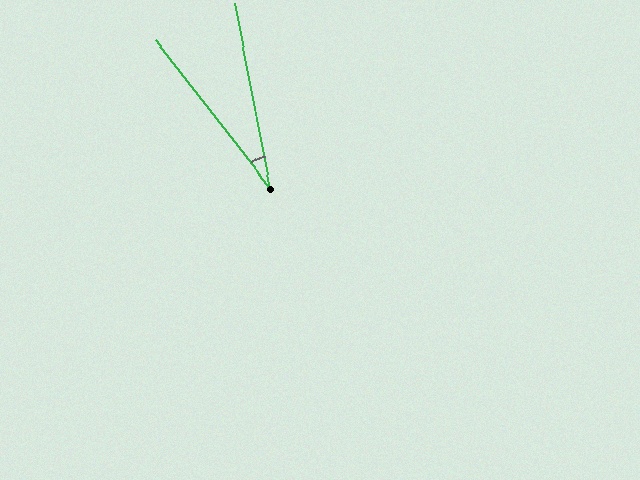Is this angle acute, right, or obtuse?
It is acute.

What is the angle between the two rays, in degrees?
Approximately 27 degrees.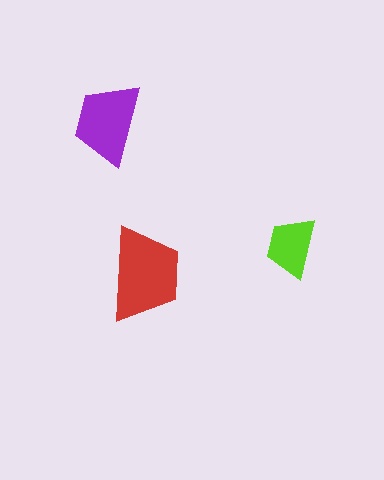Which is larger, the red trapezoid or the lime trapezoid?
The red one.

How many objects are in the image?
There are 3 objects in the image.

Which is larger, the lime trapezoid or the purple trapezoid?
The purple one.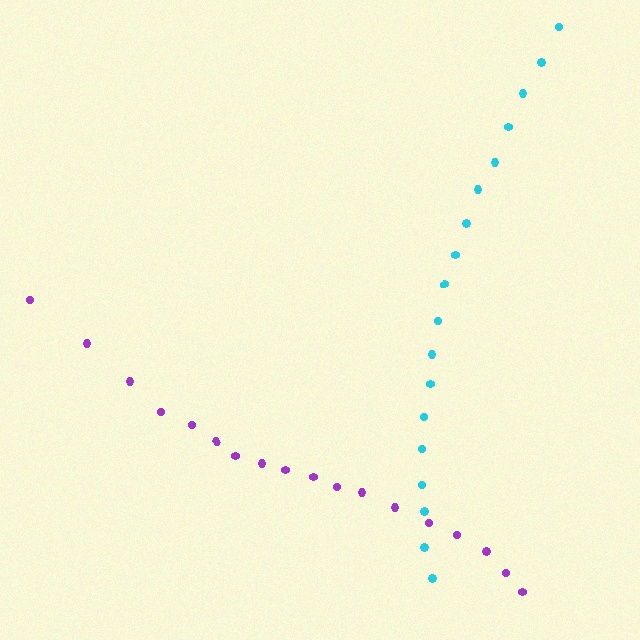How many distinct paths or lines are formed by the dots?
There are 2 distinct paths.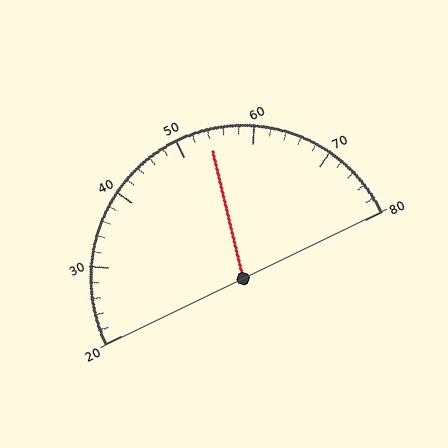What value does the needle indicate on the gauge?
The needle indicates approximately 54.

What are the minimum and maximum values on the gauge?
The gauge ranges from 20 to 80.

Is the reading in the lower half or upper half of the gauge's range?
The reading is in the upper half of the range (20 to 80).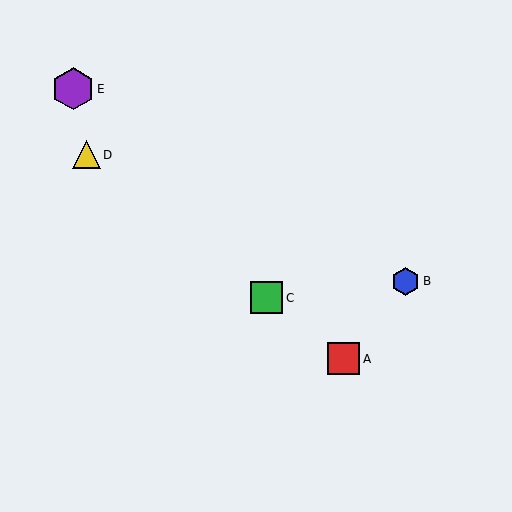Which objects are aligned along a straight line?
Objects A, C, D are aligned along a straight line.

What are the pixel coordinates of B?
Object B is at (406, 281).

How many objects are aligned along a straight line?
3 objects (A, C, D) are aligned along a straight line.